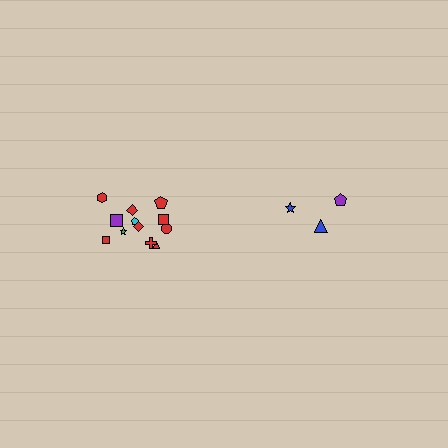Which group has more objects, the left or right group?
The left group.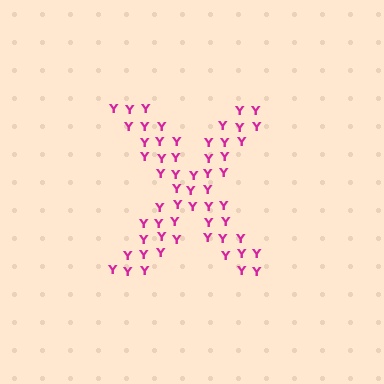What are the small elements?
The small elements are letter Y's.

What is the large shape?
The large shape is the letter X.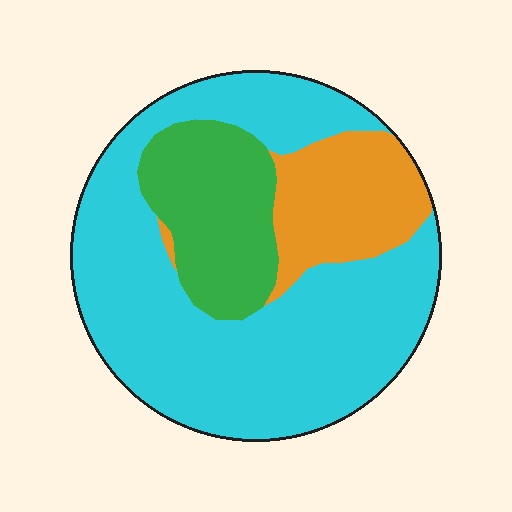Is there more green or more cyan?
Cyan.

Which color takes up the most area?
Cyan, at roughly 65%.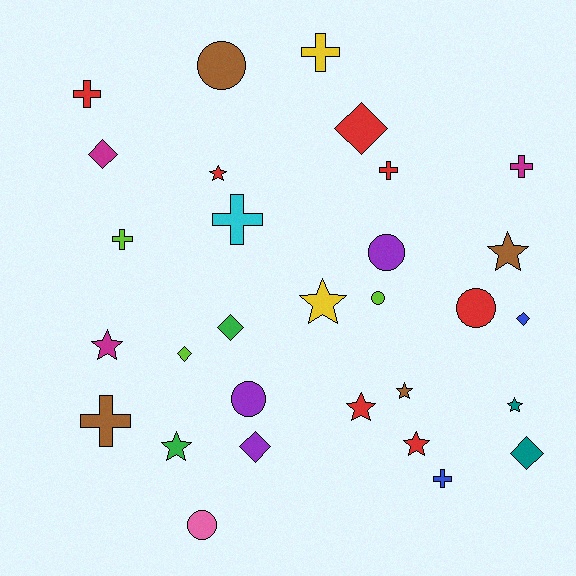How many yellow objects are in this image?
There are 2 yellow objects.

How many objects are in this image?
There are 30 objects.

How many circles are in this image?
There are 6 circles.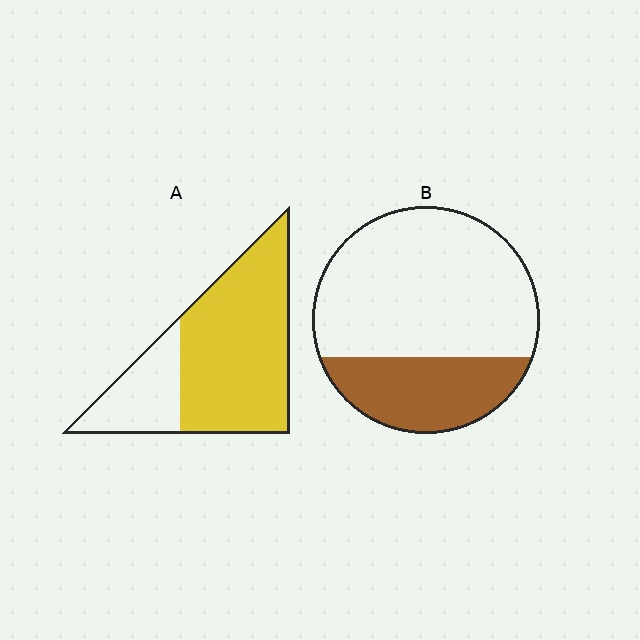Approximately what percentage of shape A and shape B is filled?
A is approximately 75% and B is approximately 30%.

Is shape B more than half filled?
No.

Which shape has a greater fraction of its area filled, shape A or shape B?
Shape A.